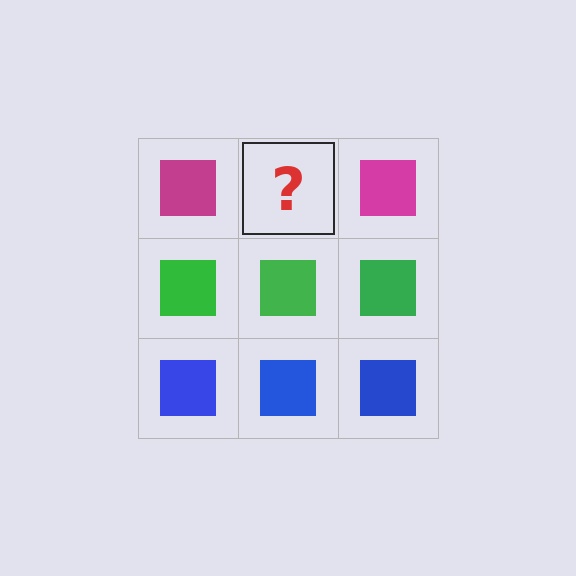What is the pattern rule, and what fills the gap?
The rule is that each row has a consistent color. The gap should be filled with a magenta square.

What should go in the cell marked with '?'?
The missing cell should contain a magenta square.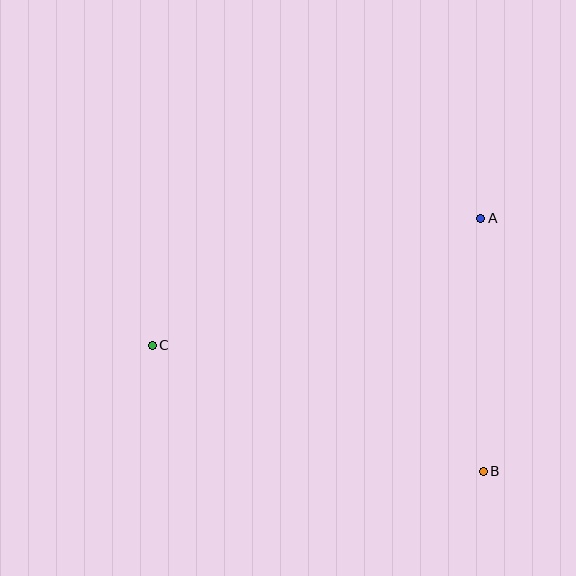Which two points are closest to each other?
Points A and B are closest to each other.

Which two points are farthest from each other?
Points B and C are farthest from each other.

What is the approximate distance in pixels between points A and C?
The distance between A and C is approximately 352 pixels.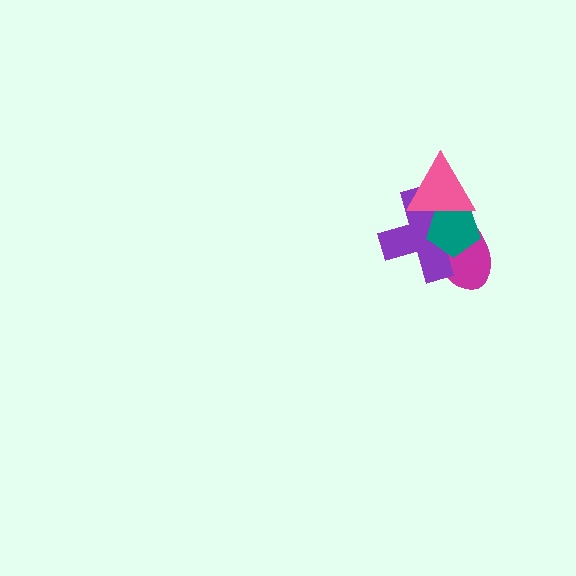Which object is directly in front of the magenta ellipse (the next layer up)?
The purple cross is directly in front of the magenta ellipse.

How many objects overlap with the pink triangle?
3 objects overlap with the pink triangle.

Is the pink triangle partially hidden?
No, no other shape covers it.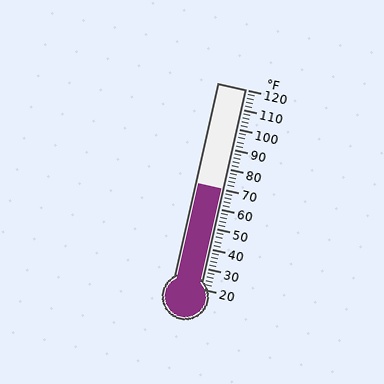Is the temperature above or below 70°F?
The temperature is at 70°F.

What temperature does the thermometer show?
The thermometer shows approximately 70°F.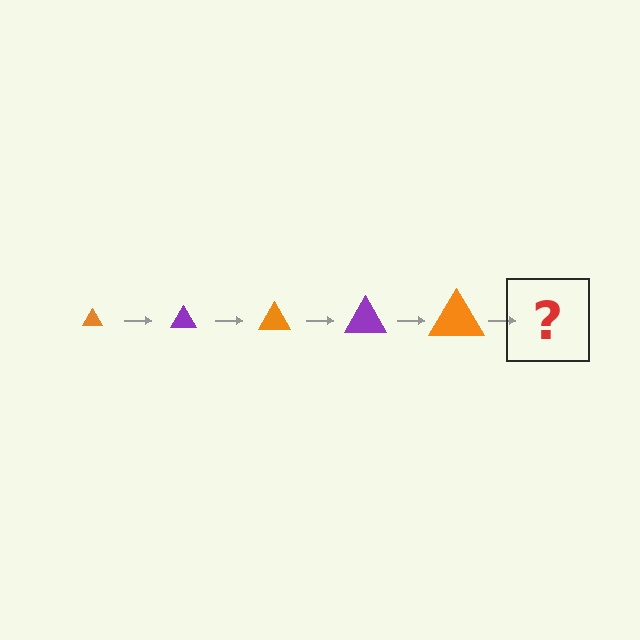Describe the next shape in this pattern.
It should be a purple triangle, larger than the previous one.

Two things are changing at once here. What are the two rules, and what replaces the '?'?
The two rules are that the triangle grows larger each step and the color cycles through orange and purple. The '?' should be a purple triangle, larger than the previous one.